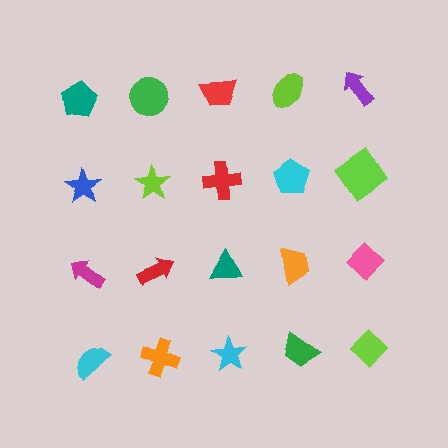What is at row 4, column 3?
A cyan star.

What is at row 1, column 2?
A green circle.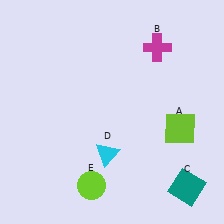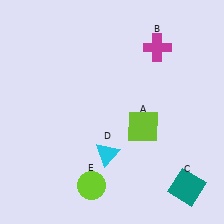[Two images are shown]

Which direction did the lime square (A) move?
The lime square (A) moved left.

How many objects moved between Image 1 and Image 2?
1 object moved between the two images.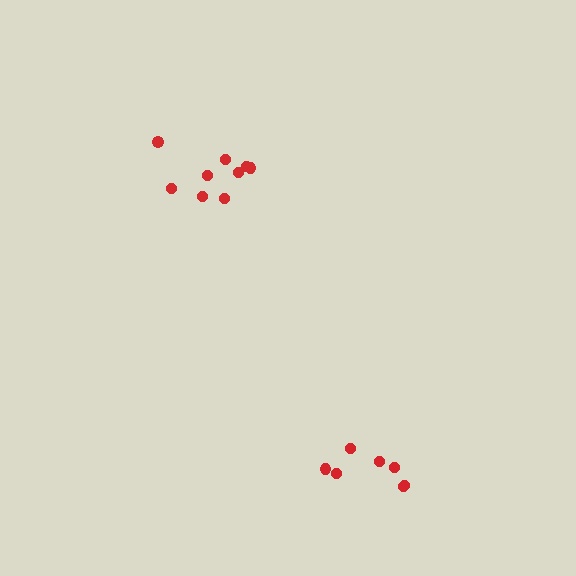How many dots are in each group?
Group 1: 9 dots, Group 2: 7 dots (16 total).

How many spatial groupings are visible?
There are 2 spatial groupings.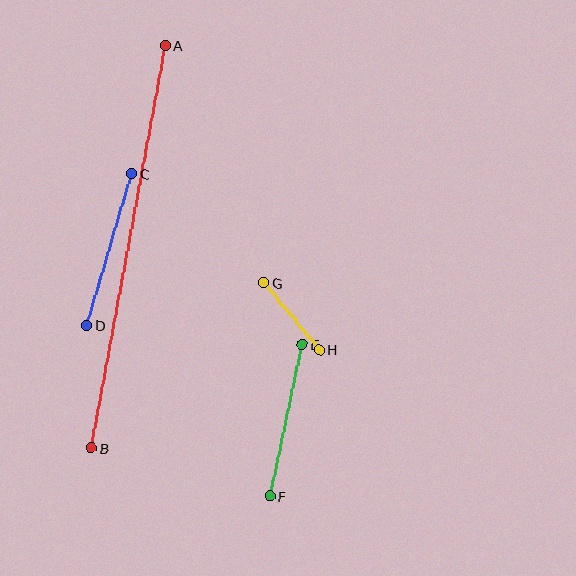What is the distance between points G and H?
The distance is approximately 87 pixels.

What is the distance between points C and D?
The distance is approximately 158 pixels.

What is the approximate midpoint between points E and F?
The midpoint is at approximately (286, 420) pixels.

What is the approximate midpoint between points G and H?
The midpoint is at approximately (292, 316) pixels.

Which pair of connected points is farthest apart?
Points A and B are farthest apart.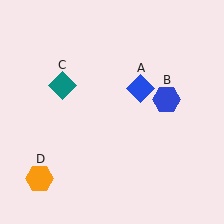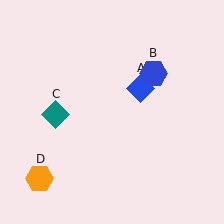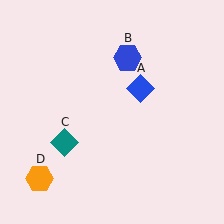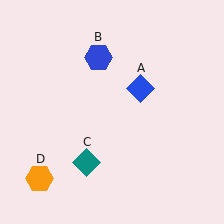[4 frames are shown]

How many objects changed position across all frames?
2 objects changed position: blue hexagon (object B), teal diamond (object C).